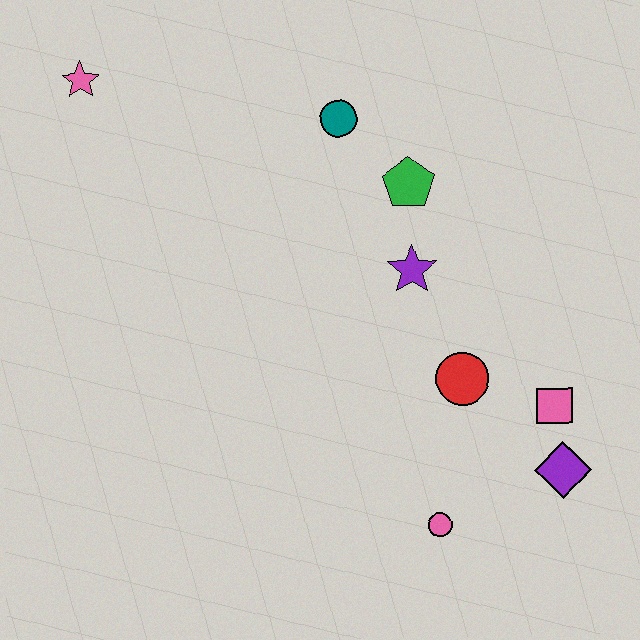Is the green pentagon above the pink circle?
Yes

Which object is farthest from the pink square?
The pink star is farthest from the pink square.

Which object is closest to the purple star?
The green pentagon is closest to the purple star.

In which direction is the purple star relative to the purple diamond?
The purple star is above the purple diamond.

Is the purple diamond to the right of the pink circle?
Yes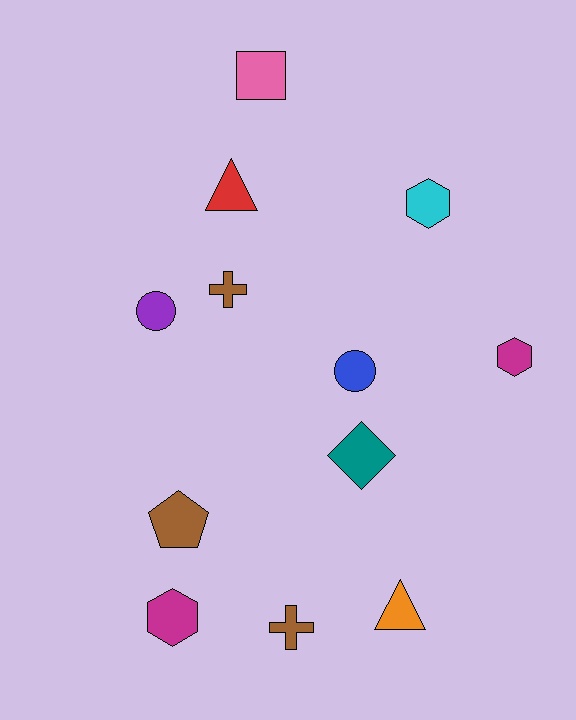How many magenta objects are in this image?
There are 2 magenta objects.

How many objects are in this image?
There are 12 objects.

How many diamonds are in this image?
There is 1 diamond.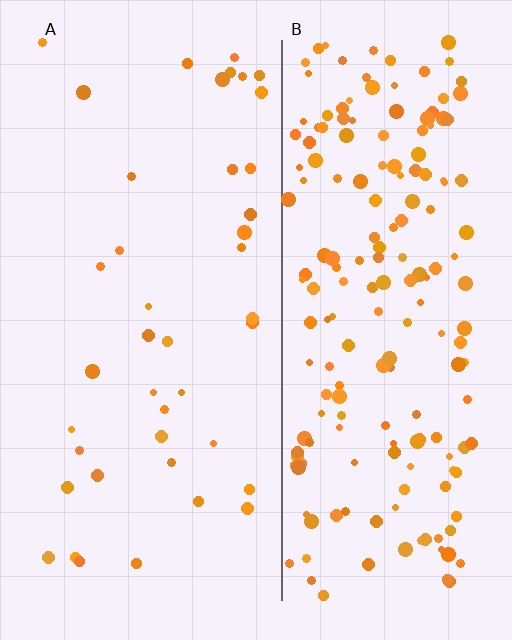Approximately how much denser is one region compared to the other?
Approximately 4.7× — region B over region A.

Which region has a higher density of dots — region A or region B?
B (the right).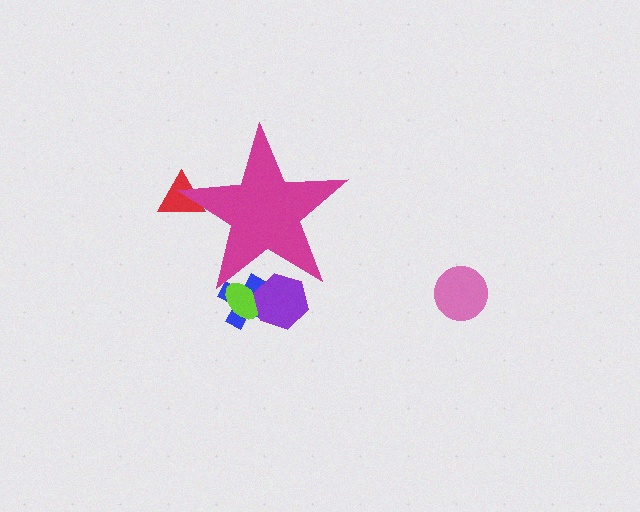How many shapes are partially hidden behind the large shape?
4 shapes are partially hidden.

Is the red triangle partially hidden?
Yes, the red triangle is partially hidden behind the magenta star.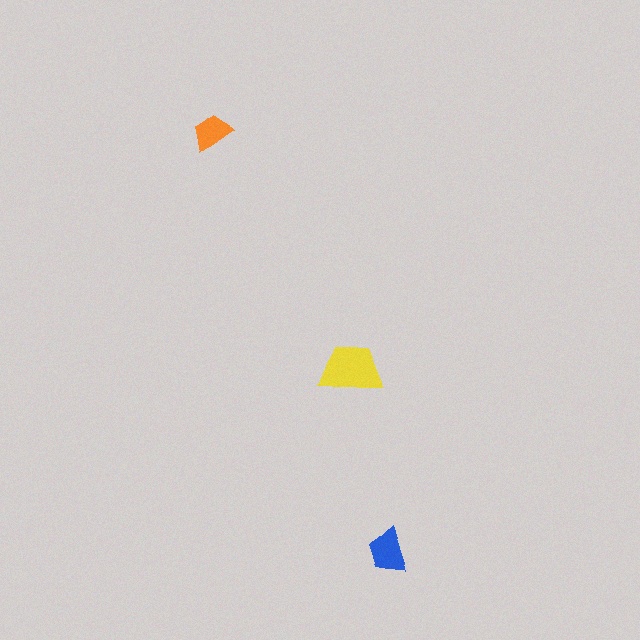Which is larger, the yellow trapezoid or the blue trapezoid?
The yellow one.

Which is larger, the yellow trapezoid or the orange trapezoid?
The yellow one.